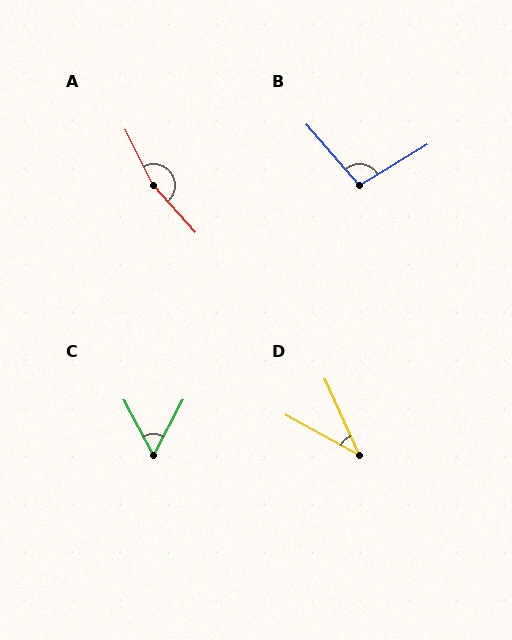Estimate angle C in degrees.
Approximately 57 degrees.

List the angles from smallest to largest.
D (37°), C (57°), B (100°), A (165°).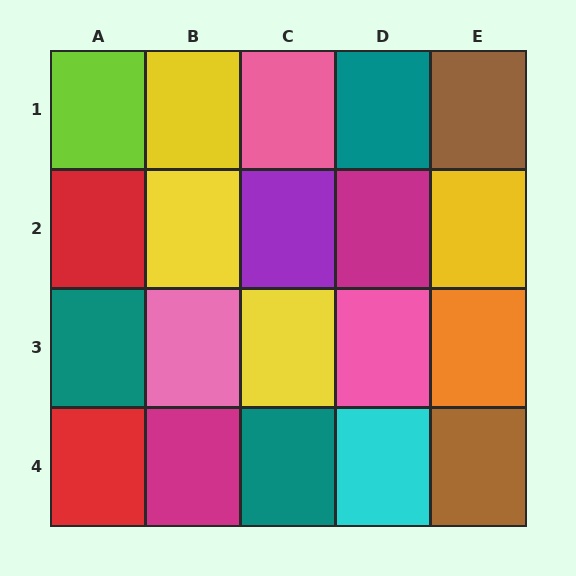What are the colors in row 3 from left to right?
Teal, pink, yellow, pink, orange.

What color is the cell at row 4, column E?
Brown.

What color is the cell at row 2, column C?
Purple.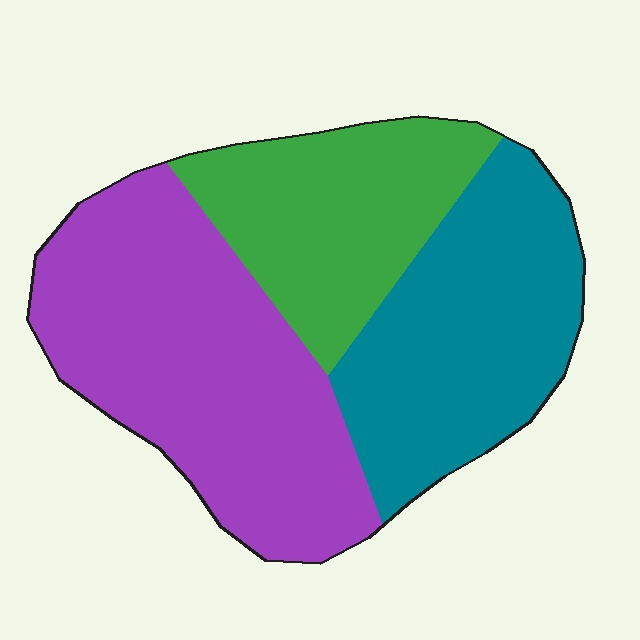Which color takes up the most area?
Purple, at roughly 45%.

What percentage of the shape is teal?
Teal takes up about one third (1/3) of the shape.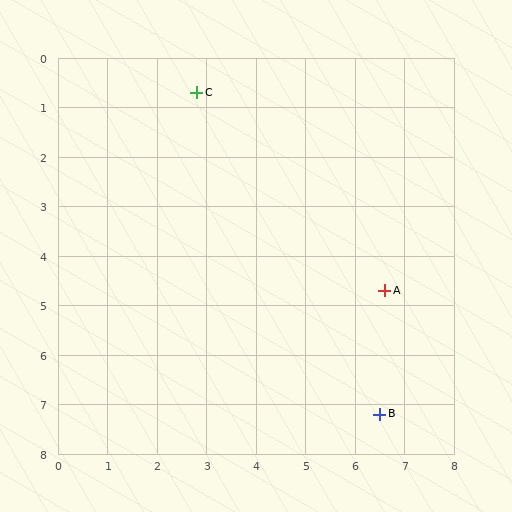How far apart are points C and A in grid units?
Points C and A are about 5.5 grid units apart.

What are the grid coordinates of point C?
Point C is at approximately (2.8, 0.7).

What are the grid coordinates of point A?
Point A is at approximately (6.6, 4.7).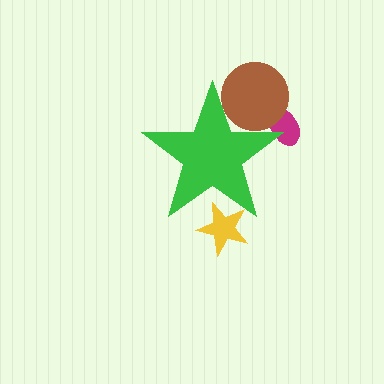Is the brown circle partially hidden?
Yes, the brown circle is partially hidden behind the green star.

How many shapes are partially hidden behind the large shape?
3 shapes are partially hidden.